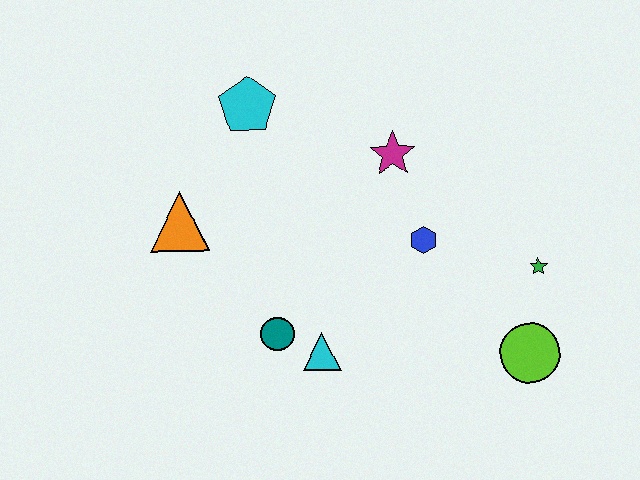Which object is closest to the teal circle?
The cyan triangle is closest to the teal circle.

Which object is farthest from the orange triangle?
The lime circle is farthest from the orange triangle.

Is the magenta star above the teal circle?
Yes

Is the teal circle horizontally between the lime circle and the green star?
No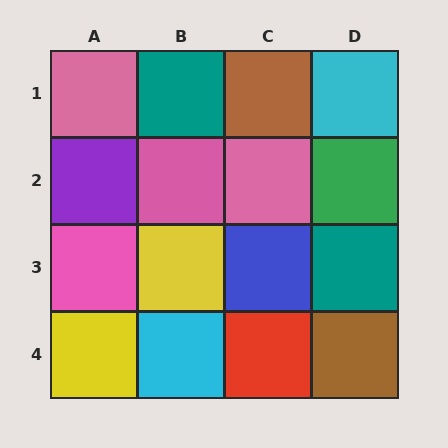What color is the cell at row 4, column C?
Red.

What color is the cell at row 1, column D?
Cyan.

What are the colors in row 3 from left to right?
Pink, yellow, blue, teal.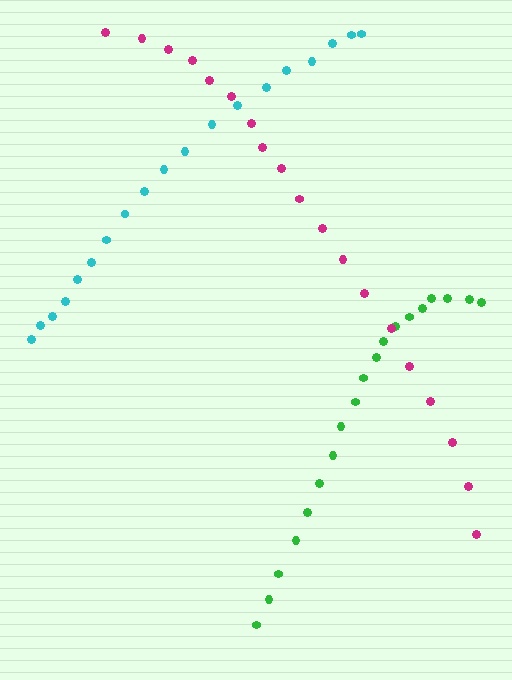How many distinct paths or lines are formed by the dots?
There are 3 distinct paths.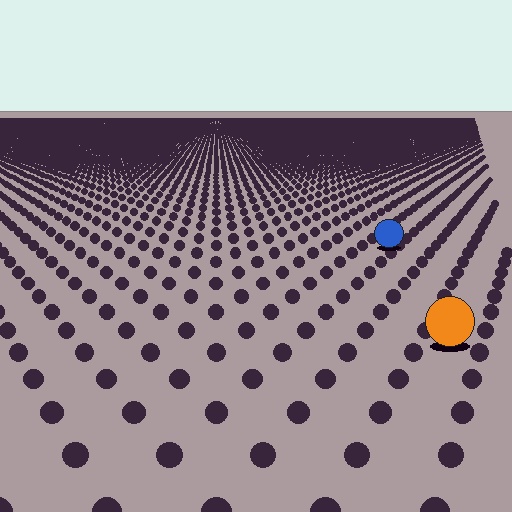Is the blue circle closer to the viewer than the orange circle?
No. The orange circle is closer — you can tell from the texture gradient: the ground texture is coarser near it.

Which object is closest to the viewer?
The orange circle is closest. The texture marks near it are larger and more spread out.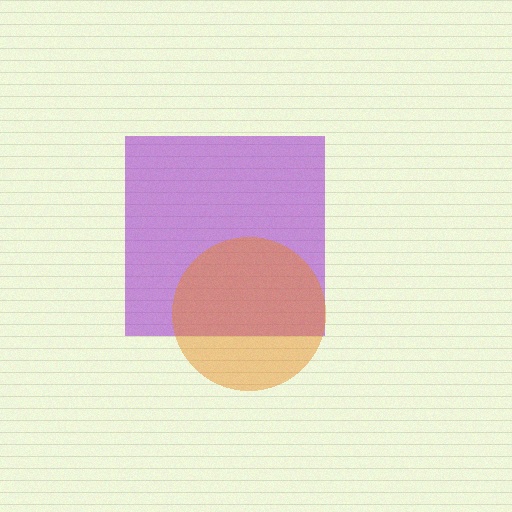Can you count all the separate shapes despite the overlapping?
Yes, there are 2 separate shapes.